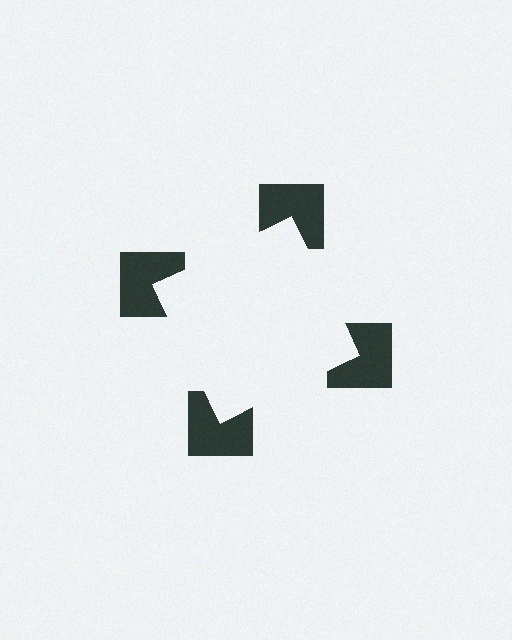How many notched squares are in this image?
There are 4 — one at each vertex of the illusory square.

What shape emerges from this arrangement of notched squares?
An illusory square — its edges are inferred from the aligned wedge cuts in the notched squares, not physically drawn.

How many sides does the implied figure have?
4 sides.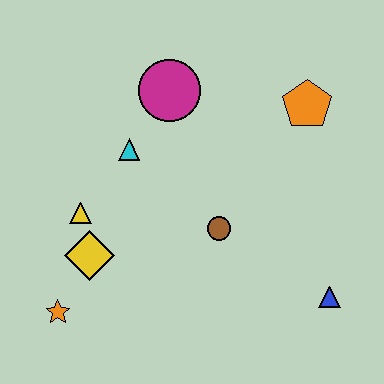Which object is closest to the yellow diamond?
The yellow triangle is closest to the yellow diamond.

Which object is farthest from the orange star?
The orange pentagon is farthest from the orange star.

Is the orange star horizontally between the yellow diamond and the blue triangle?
No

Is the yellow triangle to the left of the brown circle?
Yes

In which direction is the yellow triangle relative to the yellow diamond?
The yellow triangle is above the yellow diamond.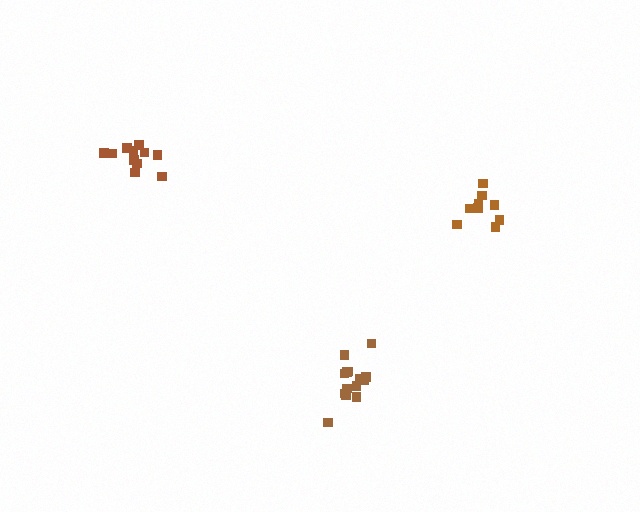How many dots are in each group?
Group 1: 9 dots, Group 2: 12 dots, Group 3: 14 dots (35 total).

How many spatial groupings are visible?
There are 3 spatial groupings.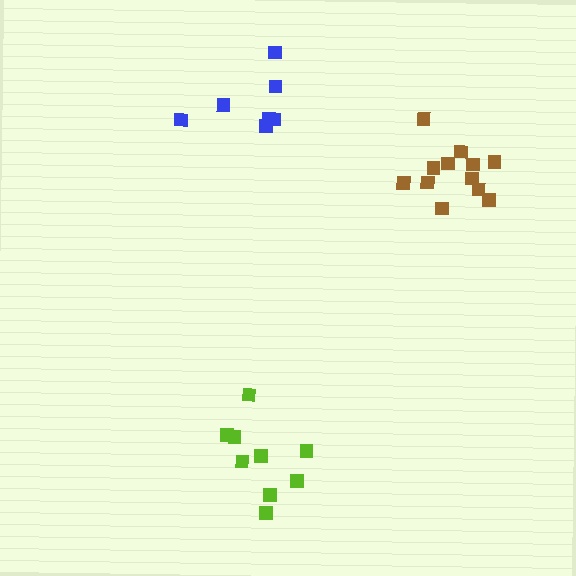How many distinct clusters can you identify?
There are 3 distinct clusters.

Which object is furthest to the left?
The blue cluster is leftmost.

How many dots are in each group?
Group 1: 12 dots, Group 2: 9 dots, Group 3: 7 dots (28 total).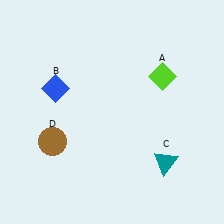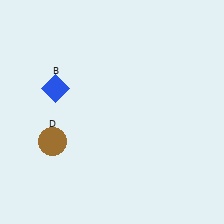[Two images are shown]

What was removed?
The lime diamond (A), the teal triangle (C) were removed in Image 2.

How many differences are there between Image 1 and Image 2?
There are 2 differences between the two images.